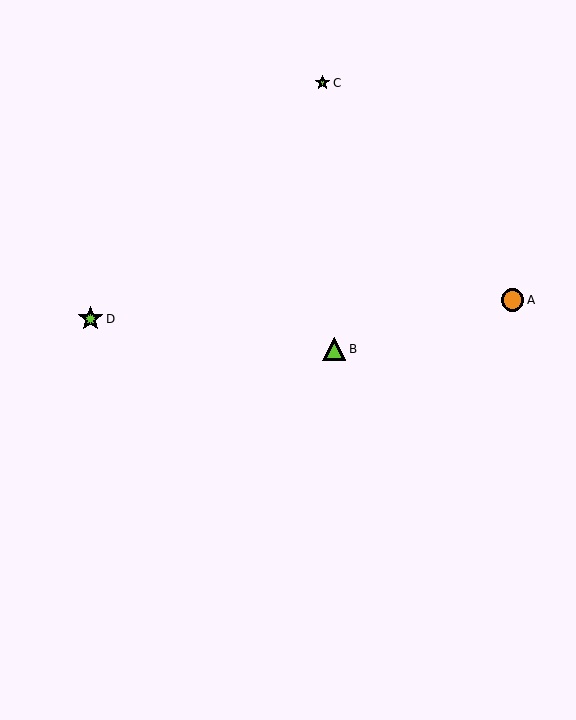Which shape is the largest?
The lime star (labeled D) is the largest.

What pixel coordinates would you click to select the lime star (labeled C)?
Click at (323, 83) to select the lime star C.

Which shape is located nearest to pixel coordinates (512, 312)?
The orange circle (labeled A) at (513, 300) is nearest to that location.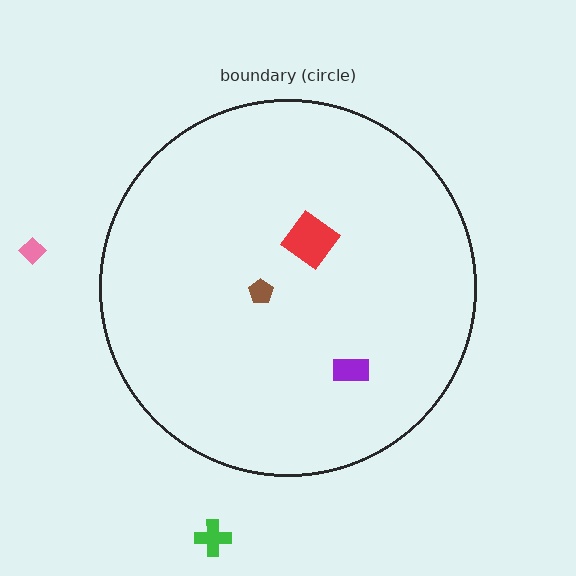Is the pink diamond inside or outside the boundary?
Outside.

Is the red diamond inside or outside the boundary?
Inside.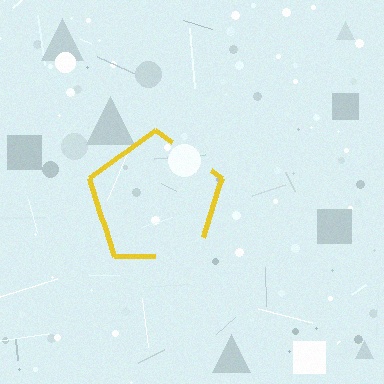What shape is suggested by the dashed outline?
The dashed outline suggests a pentagon.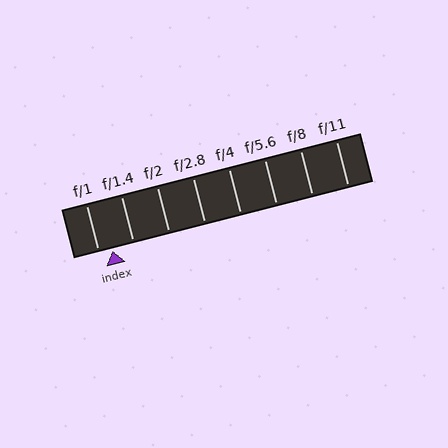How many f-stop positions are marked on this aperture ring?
There are 8 f-stop positions marked.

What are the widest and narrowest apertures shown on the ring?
The widest aperture shown is f/1 and the narrowest is f/11.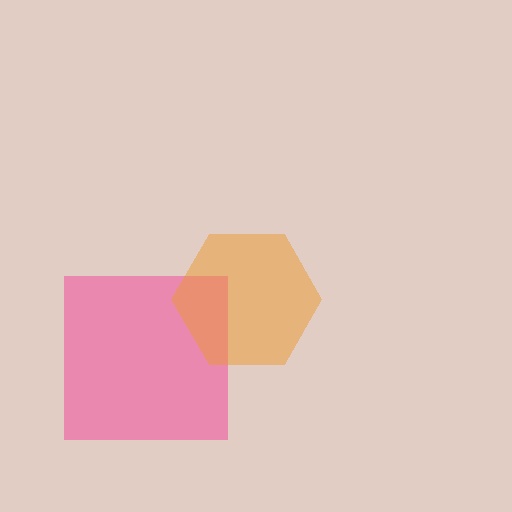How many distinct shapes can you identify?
There are 2 distinct shapes: a pink square, an orange hexagon.